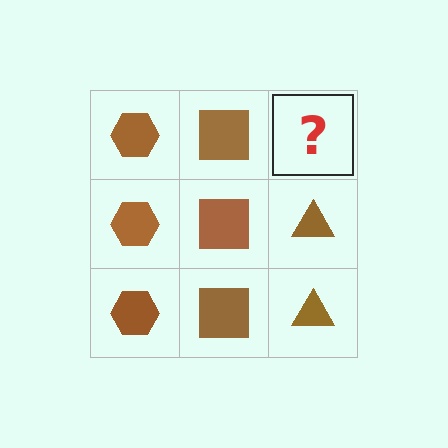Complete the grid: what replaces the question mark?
The question mark should be replaced with a brown triangle.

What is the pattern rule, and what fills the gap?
The rule is that each column has a consistent shape. The gap should be filled with a brown triangle.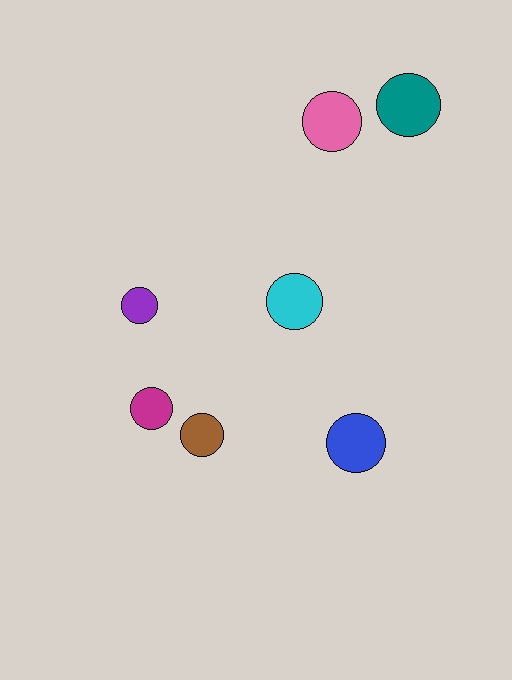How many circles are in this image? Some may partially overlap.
There are 7 circles.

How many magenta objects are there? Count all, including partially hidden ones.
There is 1 magenta object.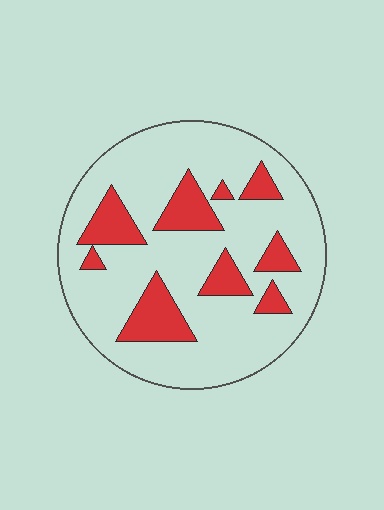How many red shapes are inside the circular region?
9.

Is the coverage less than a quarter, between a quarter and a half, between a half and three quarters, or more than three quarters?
Less than a quarter.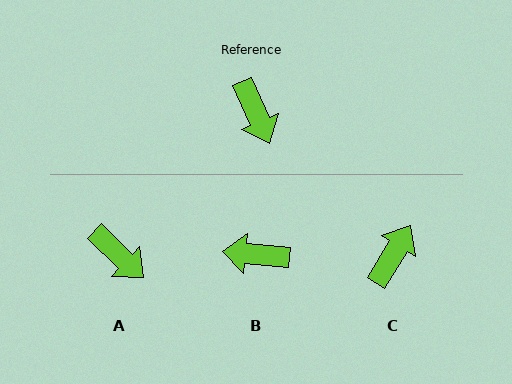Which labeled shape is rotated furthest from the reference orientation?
C, about 124 degrees away.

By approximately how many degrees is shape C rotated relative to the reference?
Approximately 124 degrees counter-clockwise.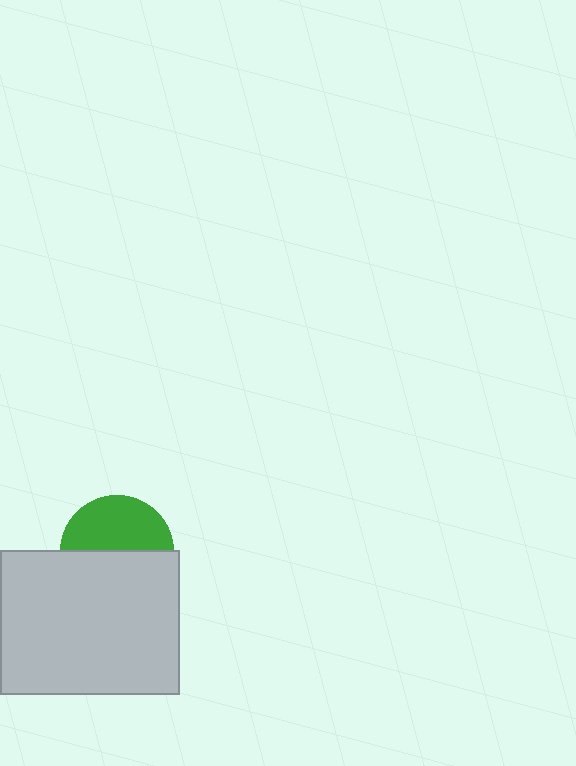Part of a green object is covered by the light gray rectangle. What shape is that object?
It is a circle.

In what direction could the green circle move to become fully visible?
The green circle could move up. That would shift it out from behind the light gray rectangle entirely.